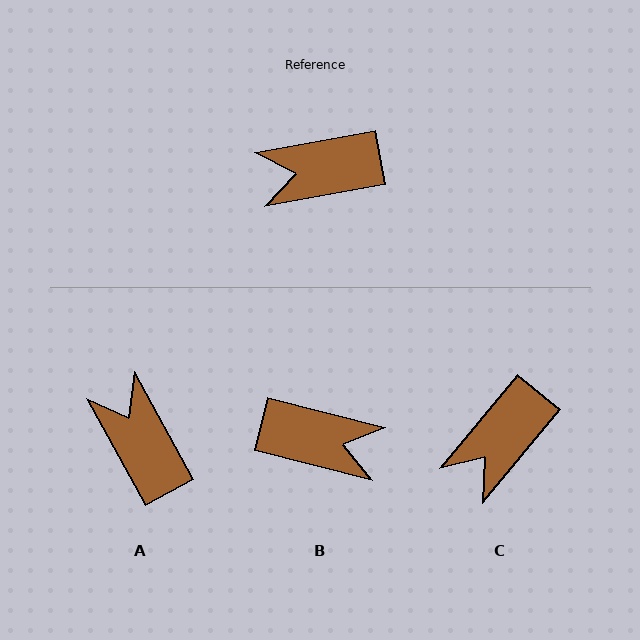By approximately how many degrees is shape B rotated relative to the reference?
Approximately 156 degrees counter-clockwise.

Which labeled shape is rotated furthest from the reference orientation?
B, about 156 degrees away.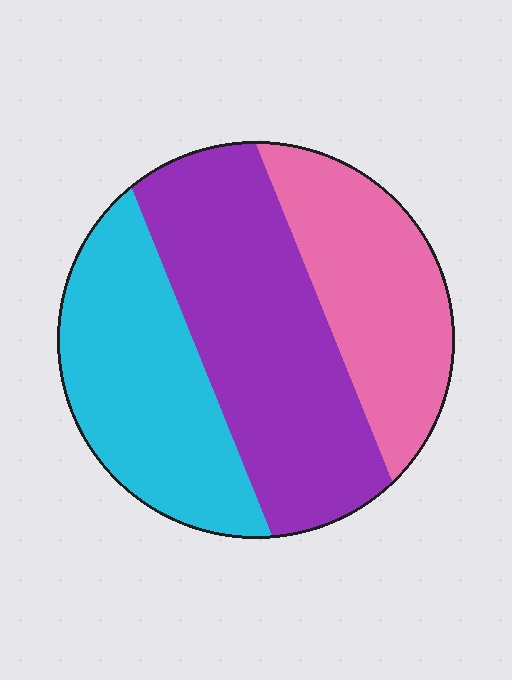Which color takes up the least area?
Pink, at roughly 25%.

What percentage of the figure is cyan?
Cyan takes up about one third (1/3) of the figure.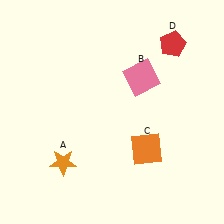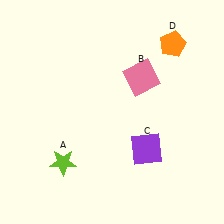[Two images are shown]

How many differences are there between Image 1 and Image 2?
There are 3 differences between the two images.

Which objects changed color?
A changed from orange to lime. C changed from orange to purple. D changed from red to orange.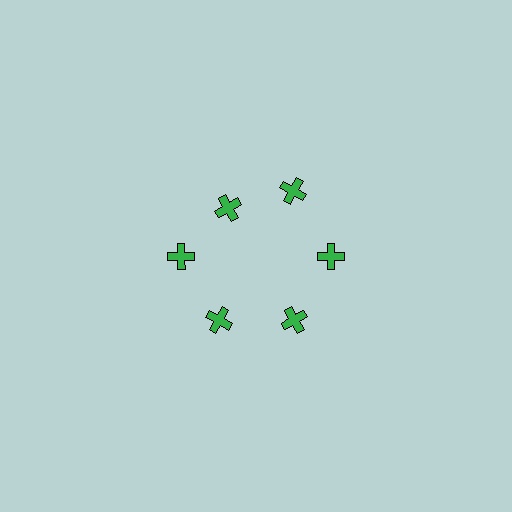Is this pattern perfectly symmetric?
No. The 6 green crosses are arranged in a ring, but one element near the 11 o'clock position is pulled inward toward the center, breaking the 6-fold rotational symmetry.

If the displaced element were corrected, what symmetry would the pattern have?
It would have 6-fold rotational symmetry — the pattern would map onto itself every 60 degrees.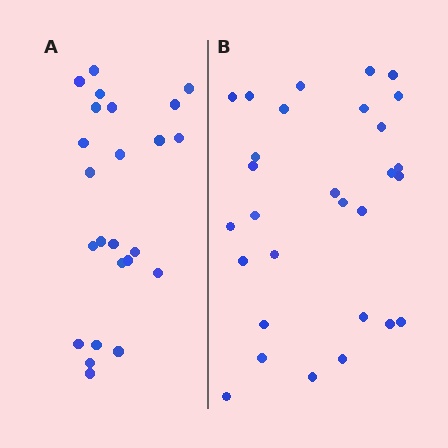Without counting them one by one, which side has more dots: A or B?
Region B (the right region) has more dots.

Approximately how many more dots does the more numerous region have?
Region B has about 5 more dots than region A.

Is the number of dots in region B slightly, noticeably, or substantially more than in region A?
Region B has only slightly more — the two regions are fairly close. The ratio is roughly 1.2 to 1.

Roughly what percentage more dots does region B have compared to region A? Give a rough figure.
About 20% more.